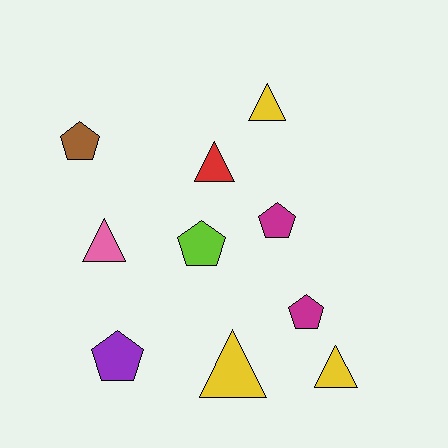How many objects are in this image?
There are 10 objects.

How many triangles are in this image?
There are 5 triangles.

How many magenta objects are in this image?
There are 2 magenta objects.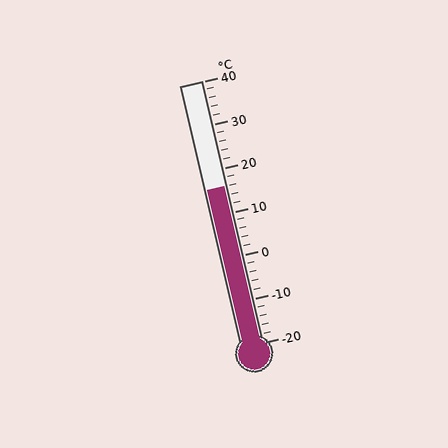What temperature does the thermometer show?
The thermometer shows approximately 16°C.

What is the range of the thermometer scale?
The thermometer scale ranges from -20°C to 40°C.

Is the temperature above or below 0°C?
The temperature is above 0°C.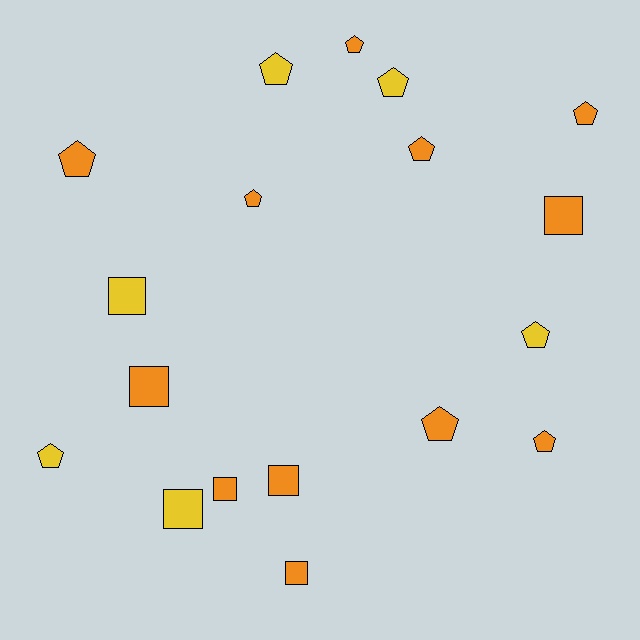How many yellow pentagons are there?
There are 4 yellow pentagons.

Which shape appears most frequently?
Pentagon, with 11 objects.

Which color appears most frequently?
Orange, with 12 objects.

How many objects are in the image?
There are 18 objects.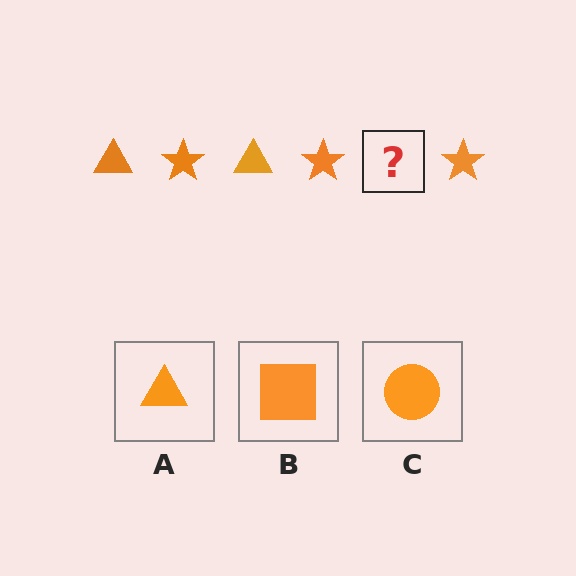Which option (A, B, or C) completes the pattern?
A.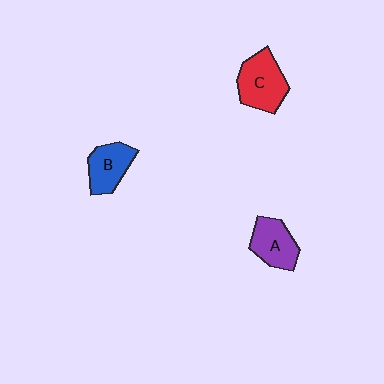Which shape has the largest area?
Shape C (red).